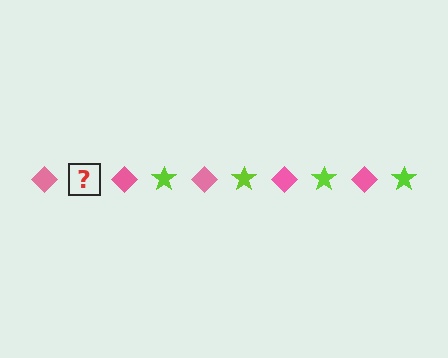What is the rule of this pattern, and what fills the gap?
The rule is that the pattern alternates between pink diamond and lime star. The gap should be filled with a lime star.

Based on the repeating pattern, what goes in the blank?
The blank should be a lime star.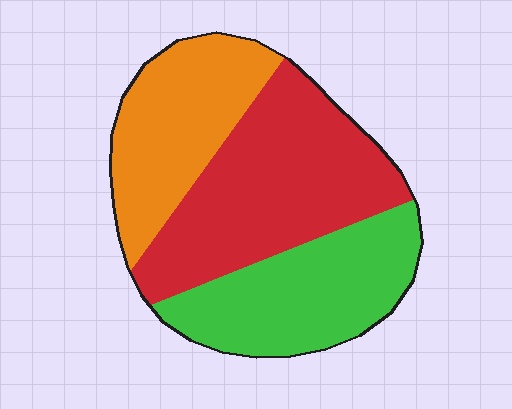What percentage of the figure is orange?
Orange covers 28% of the figure.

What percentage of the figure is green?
Green covers 31% of the figure.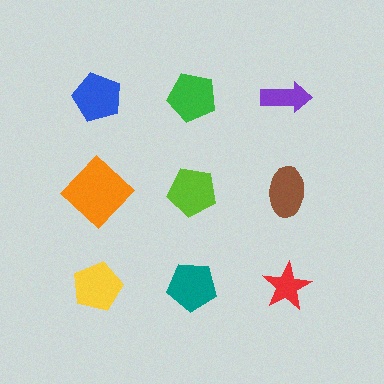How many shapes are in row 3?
3 shapes.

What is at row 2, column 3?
A brown ellipse.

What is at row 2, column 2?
A lime pentagon.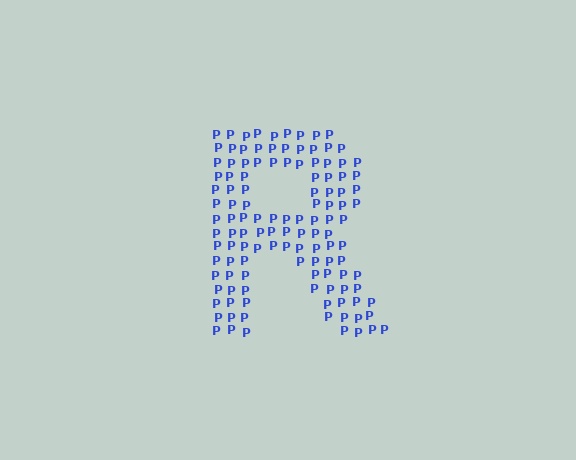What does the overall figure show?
The overall figure shows the letter R.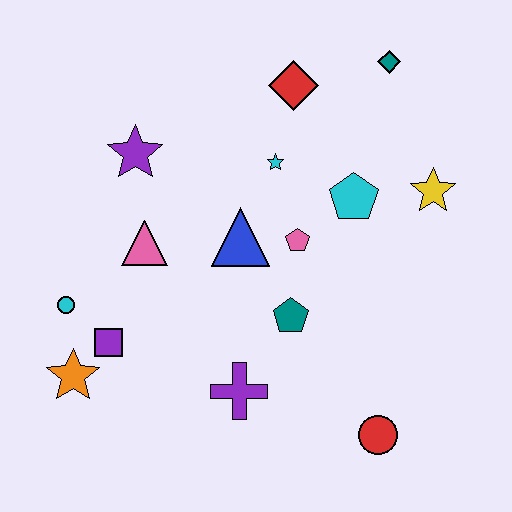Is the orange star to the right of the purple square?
No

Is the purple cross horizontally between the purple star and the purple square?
No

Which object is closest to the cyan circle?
The purple square is closest to the cyan circle.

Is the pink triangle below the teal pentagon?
No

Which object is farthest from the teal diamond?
The orange star is farthest from the teal diamond.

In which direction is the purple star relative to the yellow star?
The purple star is to the left of the yellow star.